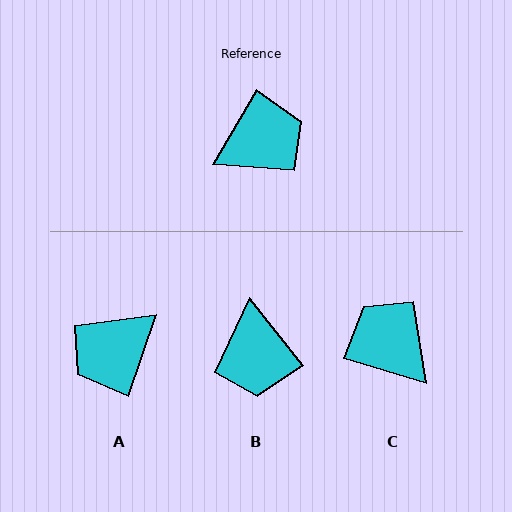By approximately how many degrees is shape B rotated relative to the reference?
Approximately 111 degrees clockwise.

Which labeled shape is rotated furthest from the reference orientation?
A, about 168 degrees away.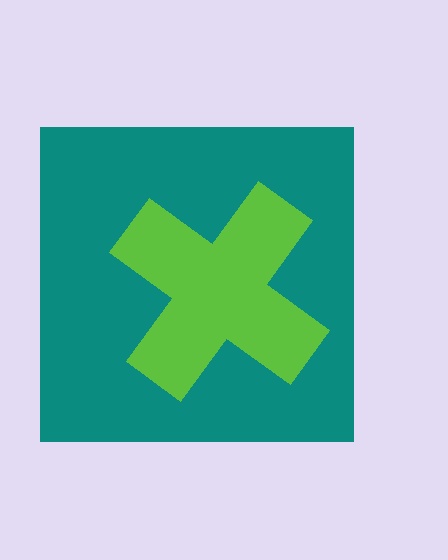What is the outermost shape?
The teal square.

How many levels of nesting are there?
2.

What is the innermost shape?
The lime cross.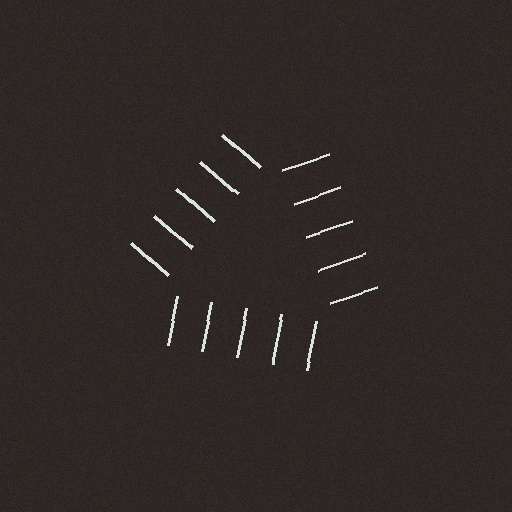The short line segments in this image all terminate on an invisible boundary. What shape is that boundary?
An illusory triangle — the line segments terminate on its edges but no continuous stroke is drawn.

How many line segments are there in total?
15 — 5 along each of the 3 edges.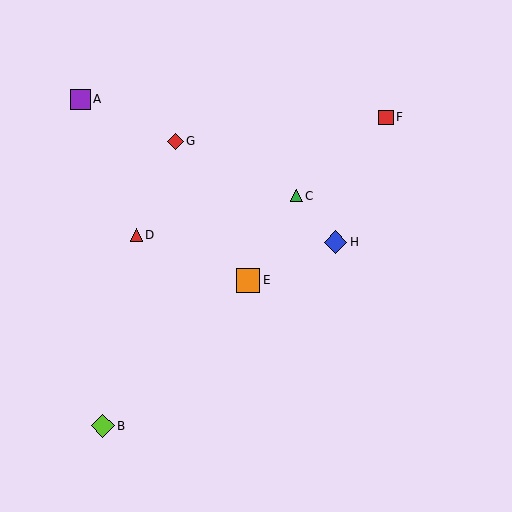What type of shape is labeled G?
Shape G is a red diamond.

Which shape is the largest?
The orange square (labeled E) is the largest.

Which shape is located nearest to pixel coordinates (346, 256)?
The blue diamond (labeled H) at (336, 242) is nearest to that location.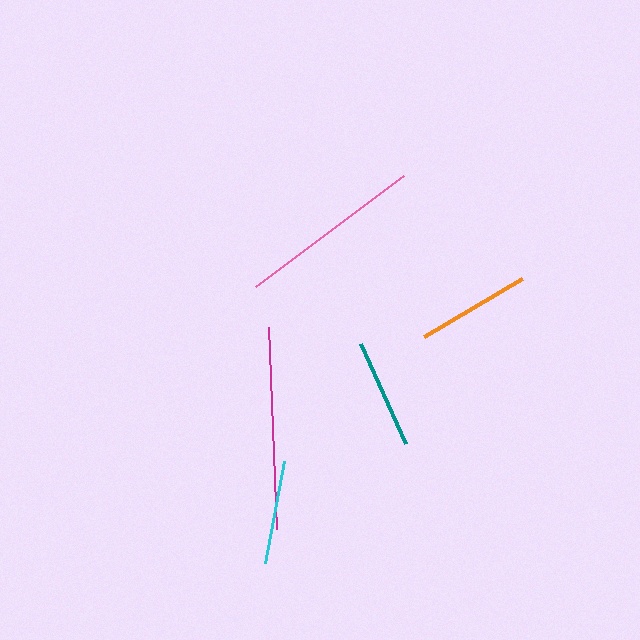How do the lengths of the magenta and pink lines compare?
The magenta and pink lines are approximately the same length.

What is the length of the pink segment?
The pink segment is approximately 185 pixels long.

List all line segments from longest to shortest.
From longest to shortest: magenta, pink, orange, teal, cyan.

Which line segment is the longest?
The magenta line is the longest at approximately 202 pixels.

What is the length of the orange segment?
The orange segment is approximately 114 pixels long.